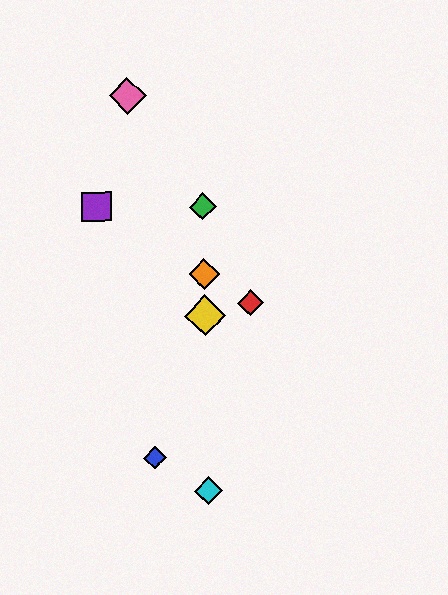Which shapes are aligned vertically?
The green diamond, the yellow diamond, the orange diamond, the cyan diamond are aligned vertically.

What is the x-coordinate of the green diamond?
The green diamond is at x≈203.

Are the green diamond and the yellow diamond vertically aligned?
Yes, both are at x≈203.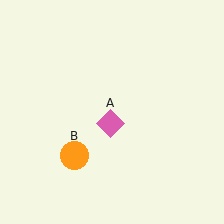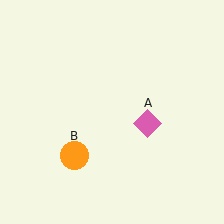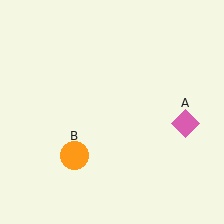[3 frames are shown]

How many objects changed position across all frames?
1 object changed position: pink diamond (object A).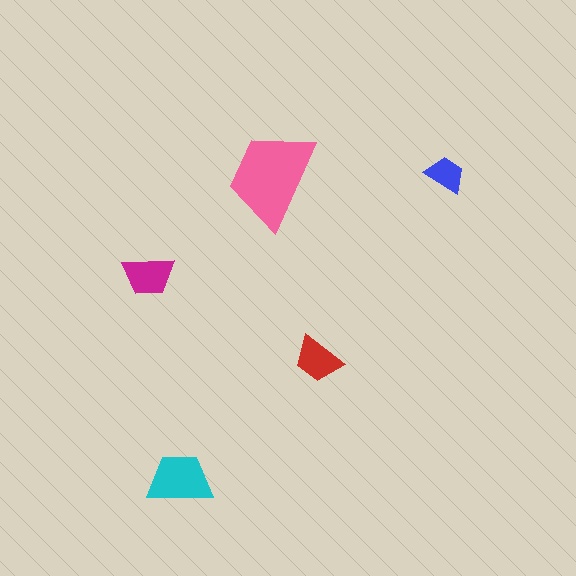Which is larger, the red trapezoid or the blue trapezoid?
The red one.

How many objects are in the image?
There are 5 objects in the image.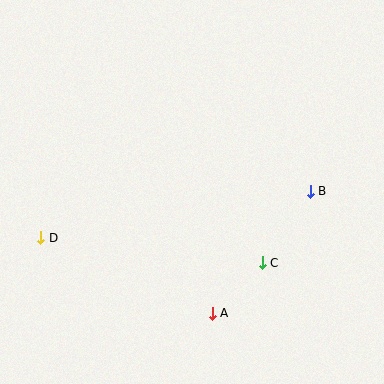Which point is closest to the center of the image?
Point C at (262, 263) is closest to the center.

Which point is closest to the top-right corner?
Point B is closest to the top-right corner.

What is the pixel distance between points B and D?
The distance between B and D is 273 pixels.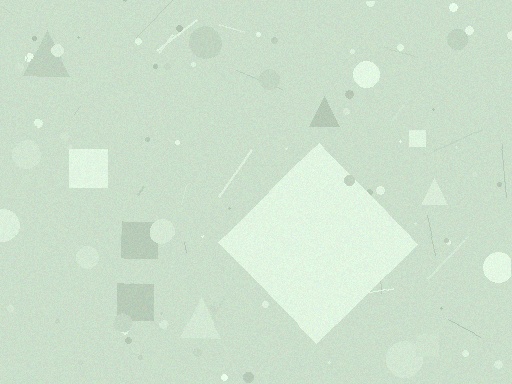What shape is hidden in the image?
A diamond is hidden in the image.